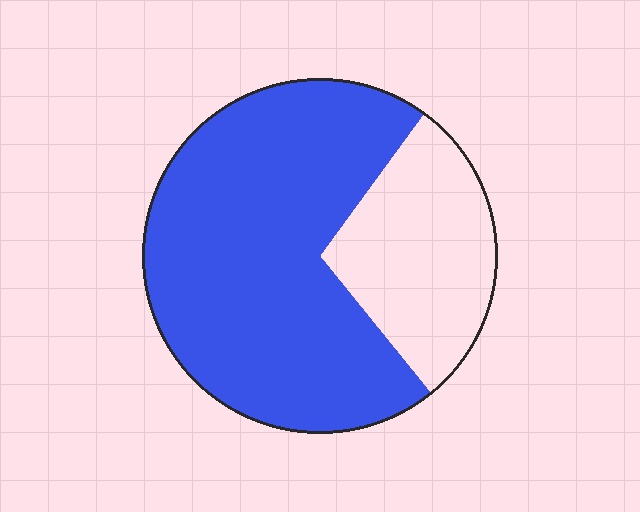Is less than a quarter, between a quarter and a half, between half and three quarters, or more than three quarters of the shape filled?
Between half and three quarters.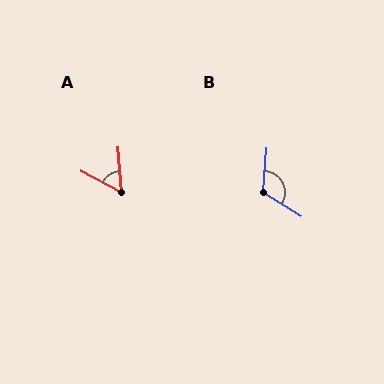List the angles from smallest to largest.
A (59°), B (116°).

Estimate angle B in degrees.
Approximately 116 degrees.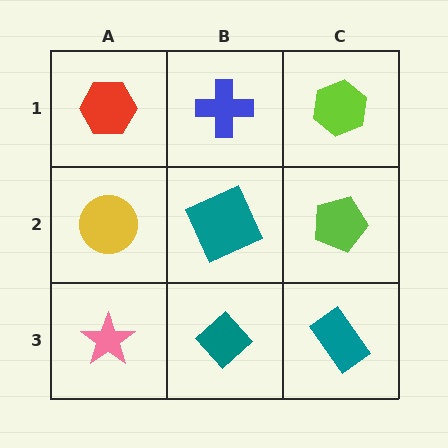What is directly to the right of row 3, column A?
A teal diamond.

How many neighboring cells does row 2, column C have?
3.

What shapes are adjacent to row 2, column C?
A lime hexagon (row 1, column C), a teal rectangle (row 3, column C), a teal square (row 2, column B).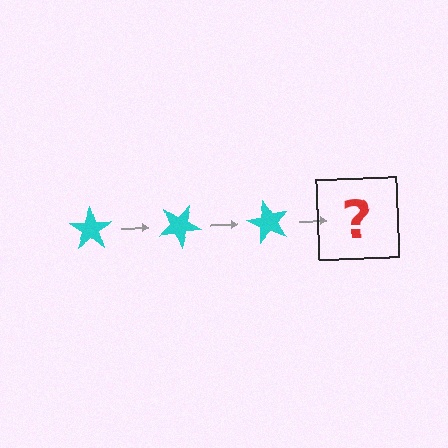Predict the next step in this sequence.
The next step is a cyan star rotated 90 degrees.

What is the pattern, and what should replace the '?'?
The pattern is that the star rotates 30 degrees each step. The '?' should be a cyan star rotated 90 degrees.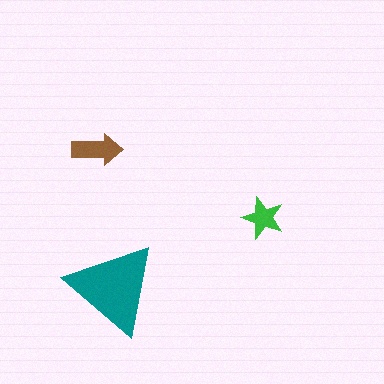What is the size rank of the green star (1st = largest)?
3rd.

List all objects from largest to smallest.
The teal triangle, the brown arrow, the green star.